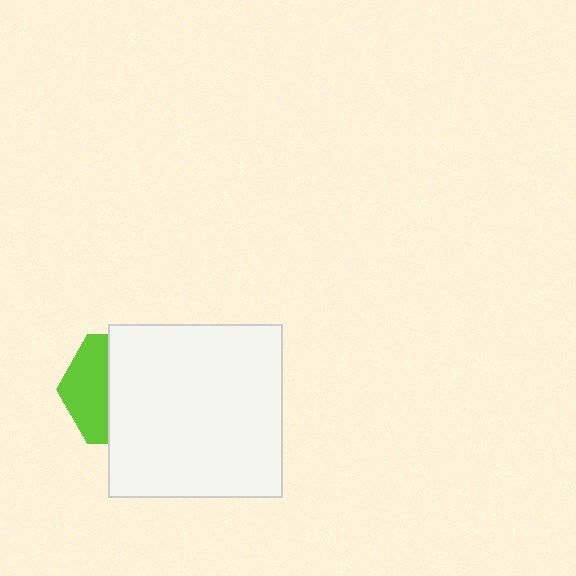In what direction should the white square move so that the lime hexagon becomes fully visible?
The white square should move right. That is the shortest direction to clear the overlap and leave the lime hexagon fully visible.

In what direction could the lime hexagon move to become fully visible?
The lime hexagon could move left. That would shift it out from behind the white square entirely.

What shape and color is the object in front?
The object in front is a white square.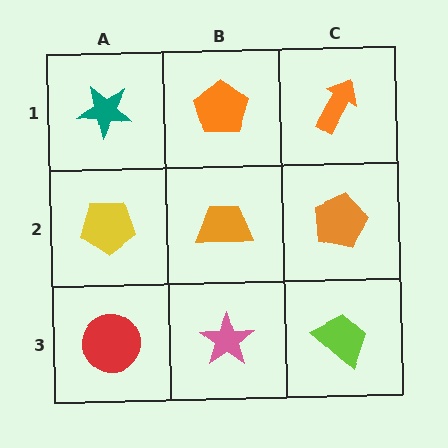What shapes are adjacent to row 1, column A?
A yellow pentagon (row 2, column A), an orange pentagon (row 1, column B).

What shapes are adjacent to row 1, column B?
An orange trapezoid (row 2, column B), a teal star (row 1, column A), an orange arrow (row 1, column C).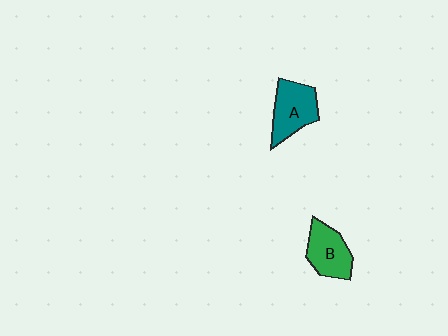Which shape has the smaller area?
Shape B (green).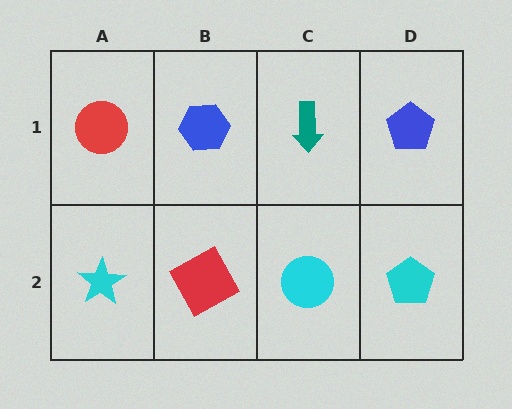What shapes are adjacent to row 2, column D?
A blue pentagon (row 1, column D), a cyan circle (row 2, column C).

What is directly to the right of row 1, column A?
A blue hexagon.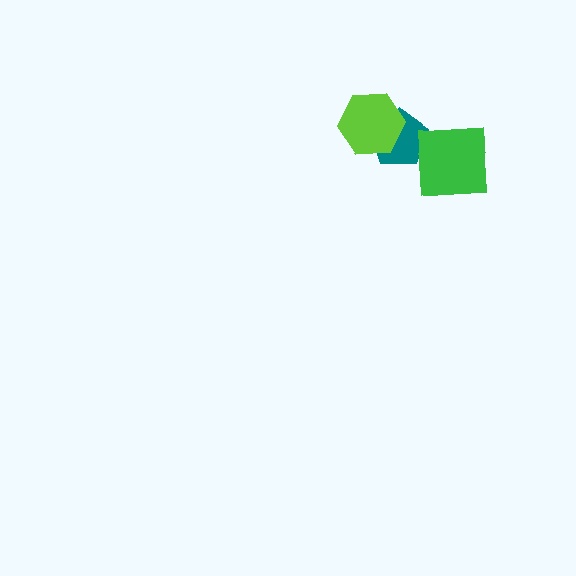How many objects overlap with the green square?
0 objects overlap with the green square.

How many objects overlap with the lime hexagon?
1 object overlaps with the lime hexagon.